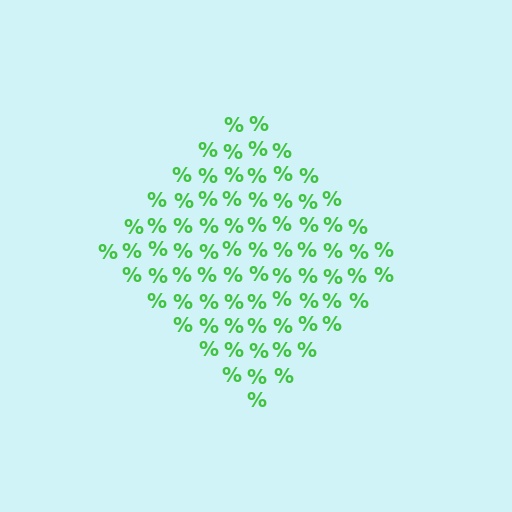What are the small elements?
The small elements are percent signs.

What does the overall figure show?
The overall figure shows a diamond.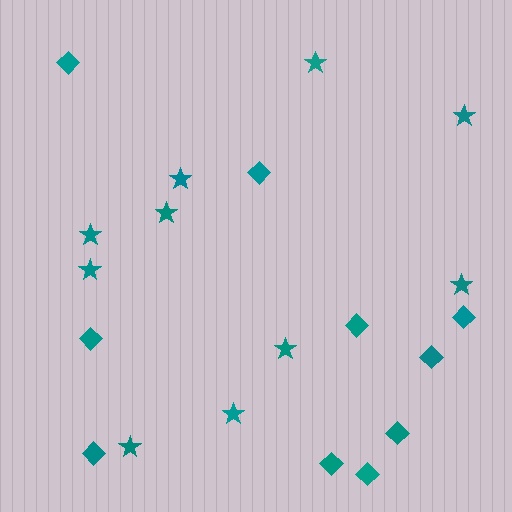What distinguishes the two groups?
There are 2 groups: one group of diamonds (10) and one group of stars (10).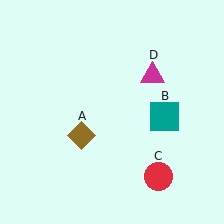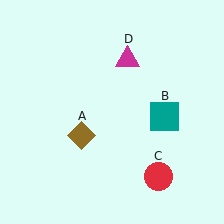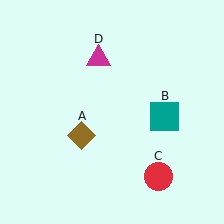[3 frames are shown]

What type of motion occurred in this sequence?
The magenta triangle (object D) rotated counterclockwise around the center of the scene.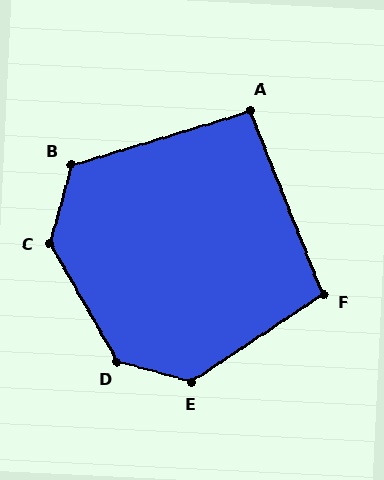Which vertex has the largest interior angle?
D, at approximately 136 degrees.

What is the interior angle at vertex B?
Approximately 122 degrees (obtuse).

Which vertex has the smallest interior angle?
A, at approximately 95 degrees.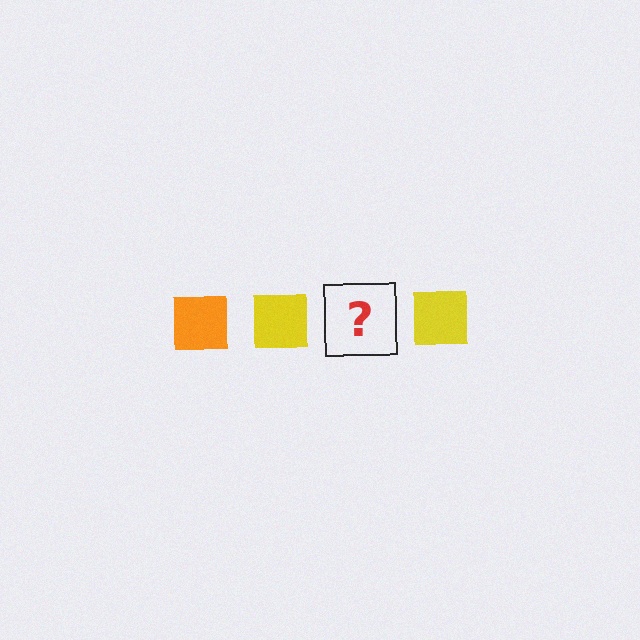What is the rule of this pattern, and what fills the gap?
The rule is that the pattern cycles through orange, yellow squares. The gap should be filled with an orange square.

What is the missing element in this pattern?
The missing element is an orange square.